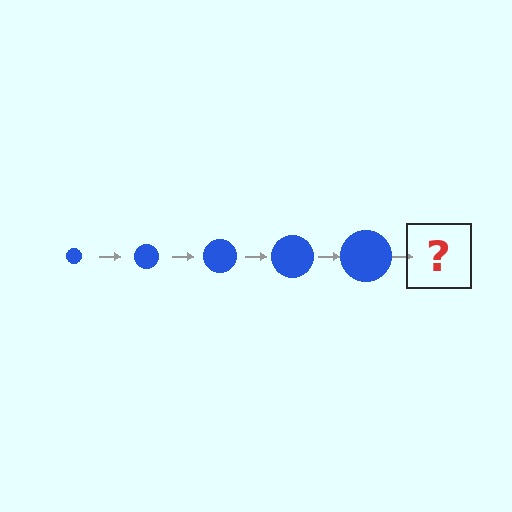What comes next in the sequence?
The next element should be a blue circle, larger than the previous one.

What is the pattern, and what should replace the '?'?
The pattern is that the circle gets progressively larger each step. The '?' should be a blue circle, larger than the previous one.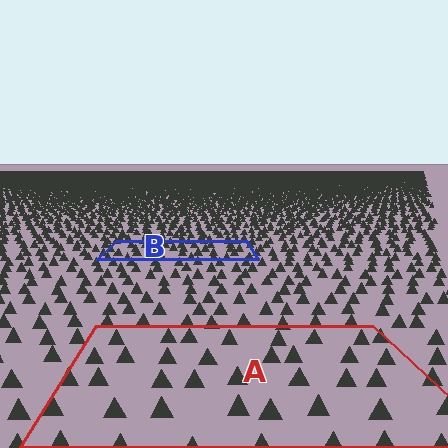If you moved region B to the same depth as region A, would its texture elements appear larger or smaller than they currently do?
They would appear larger. At a closer depth, the same texture elements are projected at a bigger on-screen size.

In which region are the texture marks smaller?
The texture marks are smaller in region B, because it is farther away.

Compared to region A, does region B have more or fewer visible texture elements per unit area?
Region B has more texture elements per unit area — they are packed more densely because it is farther away.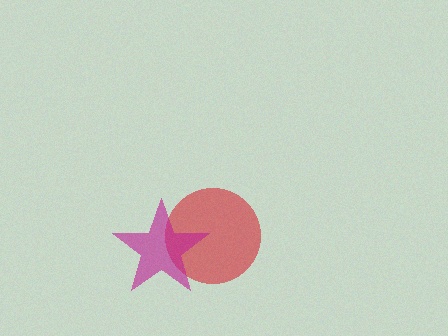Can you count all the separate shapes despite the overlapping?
Yes, there are 2 separate shapes.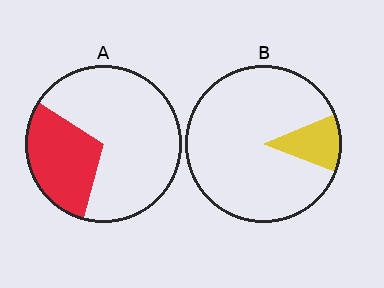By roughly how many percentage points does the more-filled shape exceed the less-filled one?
By roughly 20 percentage points (A over B).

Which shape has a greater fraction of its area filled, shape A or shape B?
Shape A.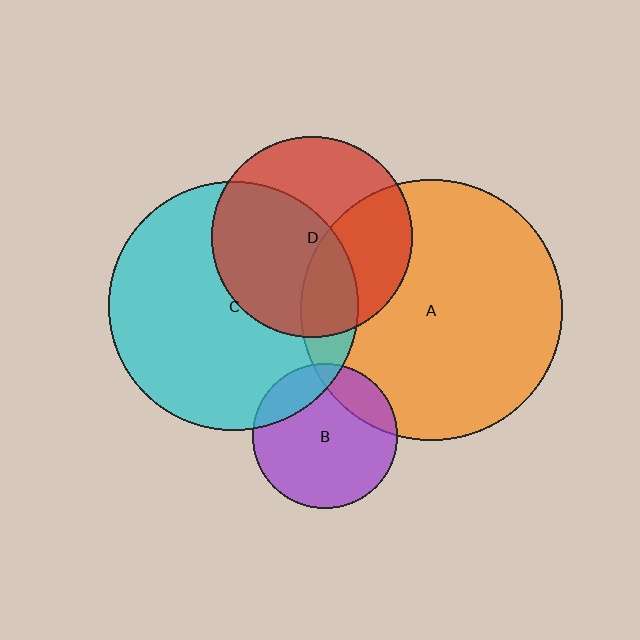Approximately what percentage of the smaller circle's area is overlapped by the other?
Approximately 20%.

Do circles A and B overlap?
Yes.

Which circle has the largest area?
Circle A (orange).